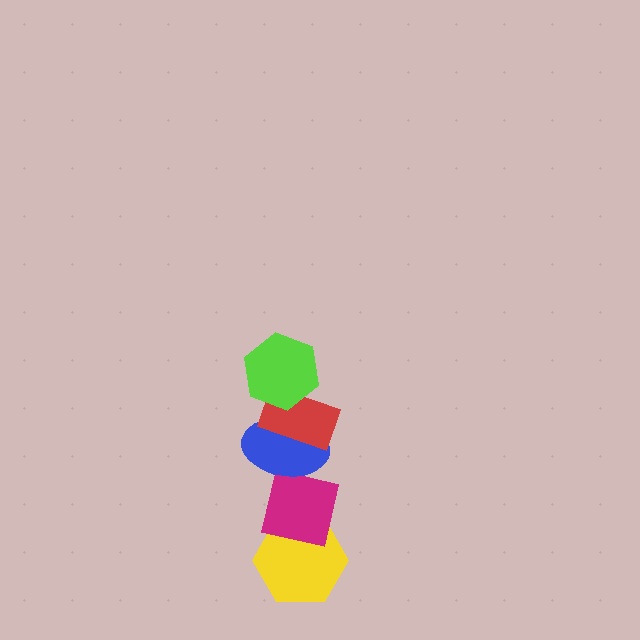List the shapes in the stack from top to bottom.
From top to bottom: the lime hexagon, the red rectangle, the blue ellipse, the magenta square, the yellow hexagon.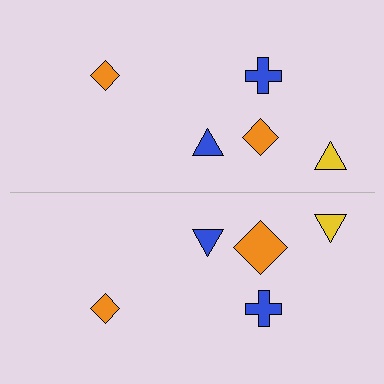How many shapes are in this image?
There are 10 shapes in this image.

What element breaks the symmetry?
The orange diamond on the bottom side has a different size than its mirror counterpart.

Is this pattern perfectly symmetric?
No, the pattern is not perfectly symmetric. The orange diamond on the bottom side has a different size than its mirror counterpart.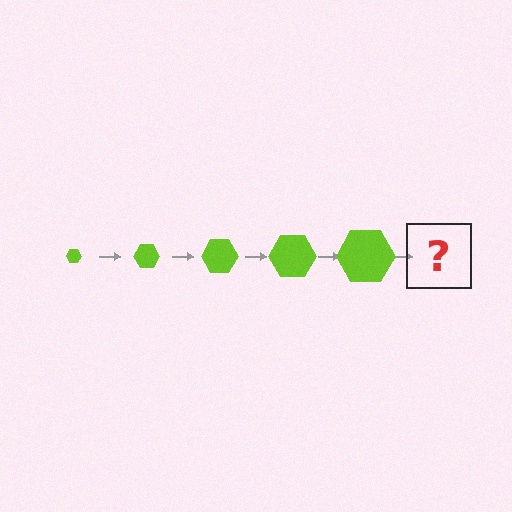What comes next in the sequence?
The next element should be a lime hexagon, larger than the previous one.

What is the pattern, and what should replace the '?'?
The pattern is that the hexagon gets progressively larger each step. The '?' should be a lime hexagon, larger than the previous one.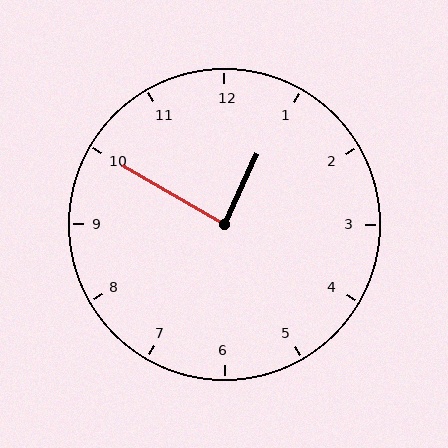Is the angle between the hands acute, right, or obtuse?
It is right.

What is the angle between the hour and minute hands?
Approximately 85 degrees.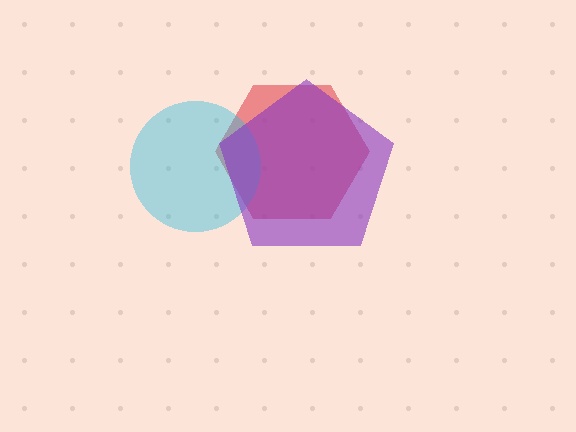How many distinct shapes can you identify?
There are 3 distinct shapes: a red hexagon, a cyan circle, a purple pentagon.